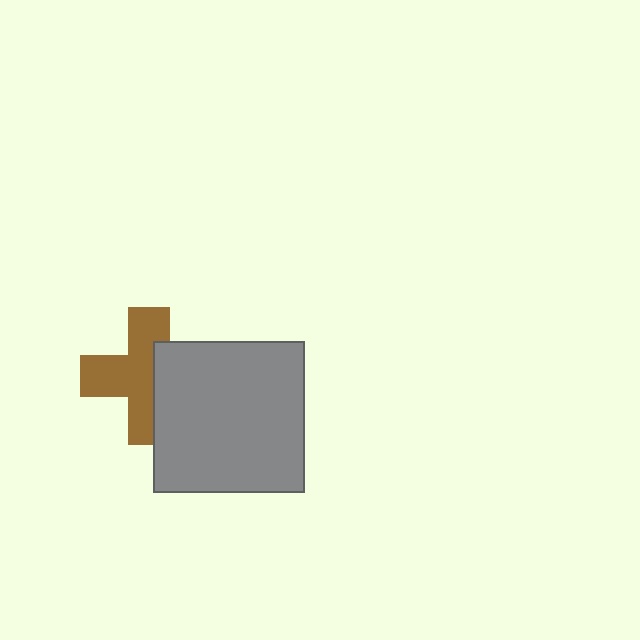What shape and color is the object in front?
The object in front is a gray square.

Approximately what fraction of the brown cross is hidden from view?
Roughly 37% of the brown cross is hidden behind the gray square.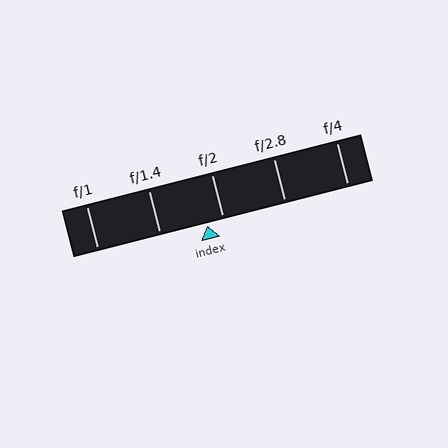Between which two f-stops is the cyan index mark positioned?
The index mark is between f/1.4 and f/2.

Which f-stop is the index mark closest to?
The index mark is closest to f/2.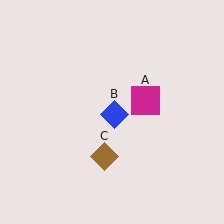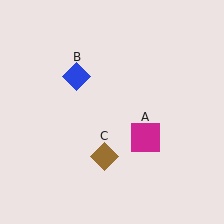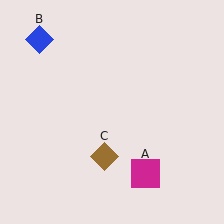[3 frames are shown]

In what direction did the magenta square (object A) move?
The magenta square (object A) moved down.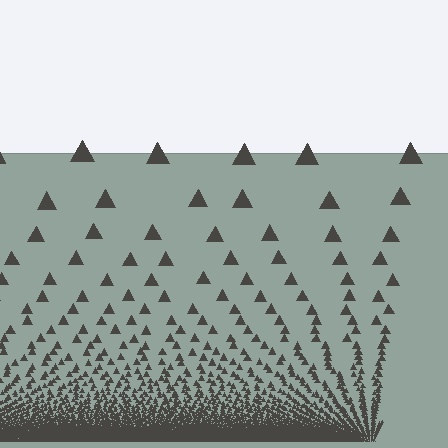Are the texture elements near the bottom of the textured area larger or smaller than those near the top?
Smaller. The gradient is inverted — elements near the bottom are smaller and denser.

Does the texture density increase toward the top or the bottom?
Density increases toward the bottom.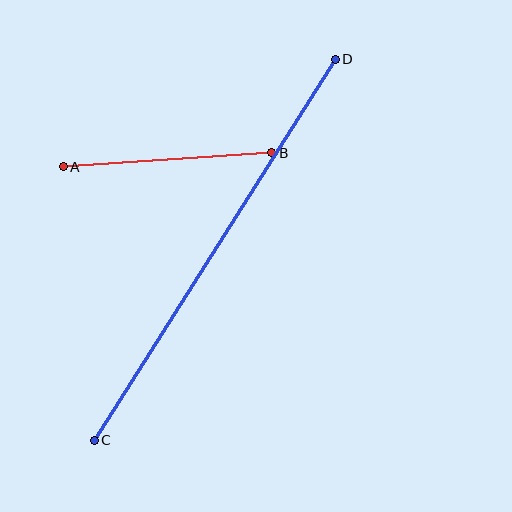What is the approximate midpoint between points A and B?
The midpoint is at approximately (168, 160) pixels.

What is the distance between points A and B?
The distance is approximately 209 pixels.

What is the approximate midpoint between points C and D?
The midpoint is at approximately (215, 250) pixels.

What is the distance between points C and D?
The distance is approximately 451 pixels.